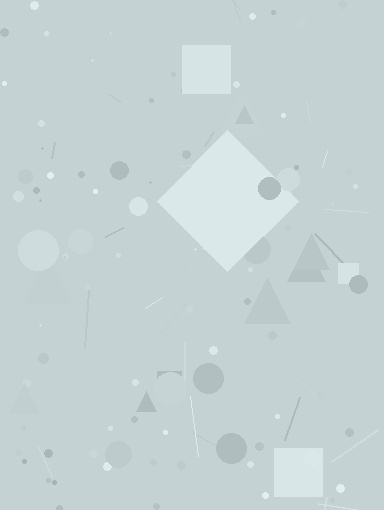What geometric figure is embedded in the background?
A diamond is embedded in the background.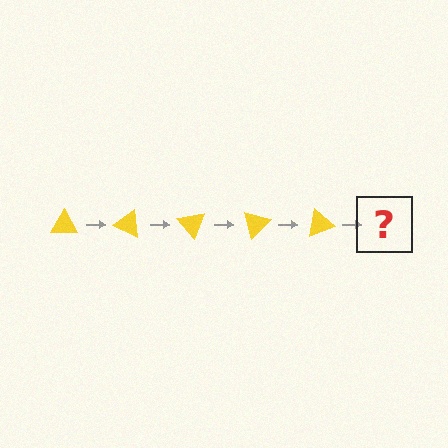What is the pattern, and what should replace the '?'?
The pattern is that the triangle rotates 25 degrees each step. The '?' should be a yellow triangle rotated 125 degrees.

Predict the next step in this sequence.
The next step is a yellow triangle rotated 125 degrees.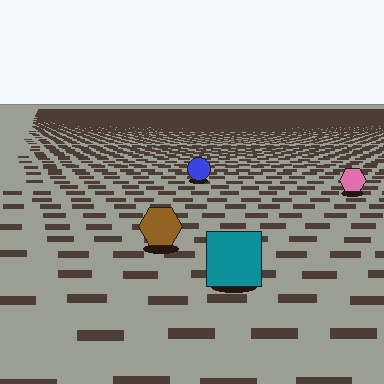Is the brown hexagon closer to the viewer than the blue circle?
Yes. The brown hexagon is closer — you can tell from the texture gradient: the ground texture is coarser near it.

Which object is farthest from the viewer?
The blue circle is farthest from the viewer. It appears smaller and the ground texture around it is denser.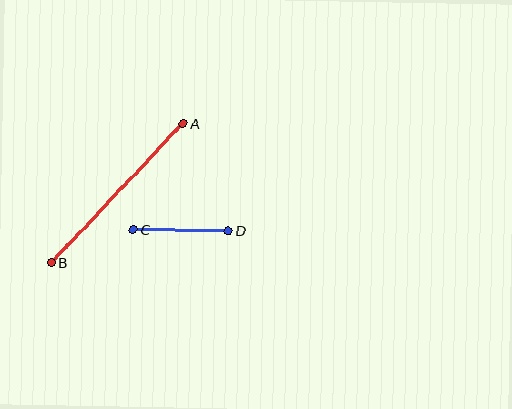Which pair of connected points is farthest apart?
Points A and B are farthest apart.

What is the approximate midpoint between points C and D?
The midpoint is at approximately (181, 230) pixels.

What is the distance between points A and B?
The distance is approximately 192 pixels.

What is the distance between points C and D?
The distance is approximately 95 pixels.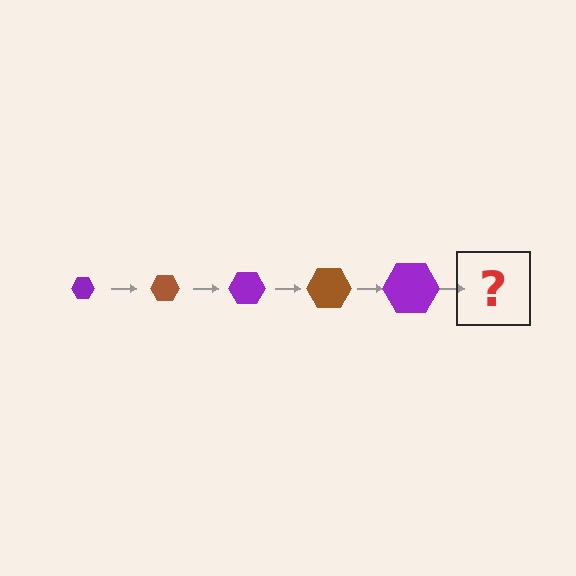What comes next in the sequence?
The next element should be a brown hexagon, larger than the previous one.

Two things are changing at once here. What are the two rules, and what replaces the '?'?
The two rules are that the hexagon grows larger each step and the color cycles through purple and brown. The '?' should be a brown hexagon, larger than the previous one.